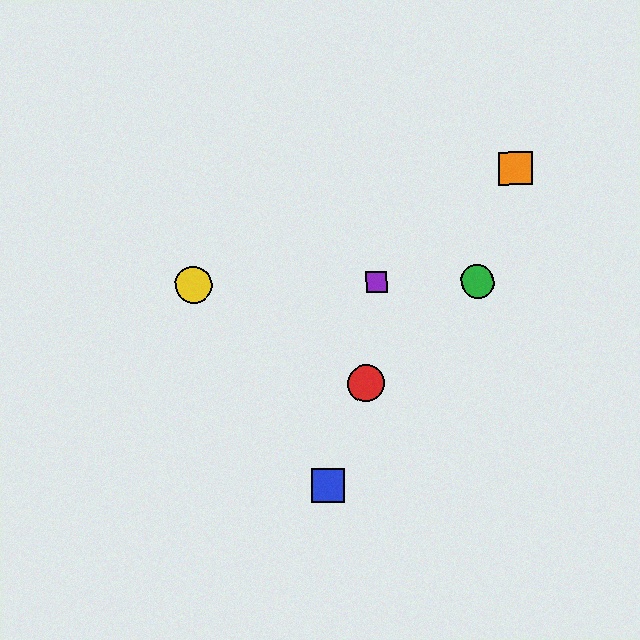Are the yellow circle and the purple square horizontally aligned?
Yes, both are at y≈285.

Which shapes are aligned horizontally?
The green circle, the yellow circle, the purple square are aligned horizontally.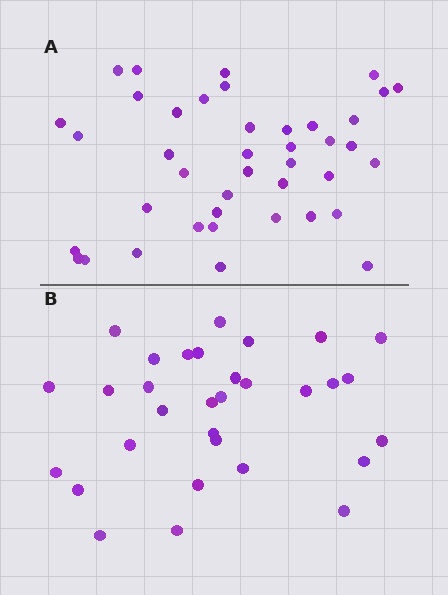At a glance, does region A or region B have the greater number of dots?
Region A (the top region) has more dots.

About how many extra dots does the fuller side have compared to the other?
Region A has roughly 10 or so more dots than region B.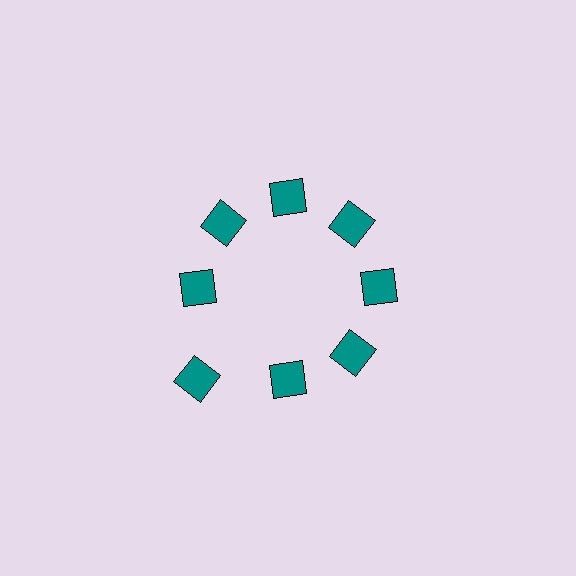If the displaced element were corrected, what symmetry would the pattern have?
It would have 8-fold rotational symmetry — the pattern would map onto itself every 45 degrees.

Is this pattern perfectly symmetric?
No. The 8 teal diamonds are arranged in a ring, but one element near the 8 o'clock position is pushed outward from the center, breaking the 8-fold rotational symmetry.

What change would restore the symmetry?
The symmetry would be restored by moving it inward, back onto the ring so that all 8 diamonds sit at equal angles and equal distance from the center.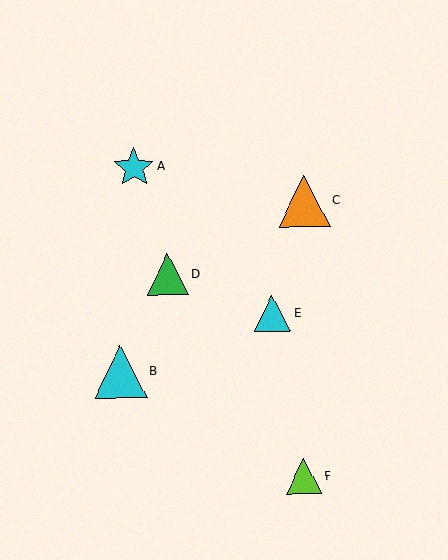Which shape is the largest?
The cyan triangle (labeled B) is the largest.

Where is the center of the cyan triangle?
The center of the cyan triangle is at (120, 372).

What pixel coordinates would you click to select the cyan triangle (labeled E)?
Click at (272, 314) to select the cyan triangle E.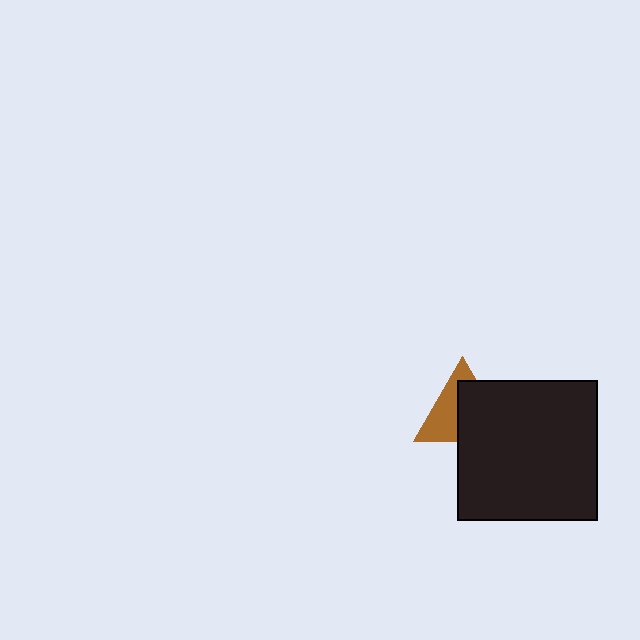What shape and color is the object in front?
The object in front is a black square.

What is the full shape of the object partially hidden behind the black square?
The partially hidden object is a brown triangle.